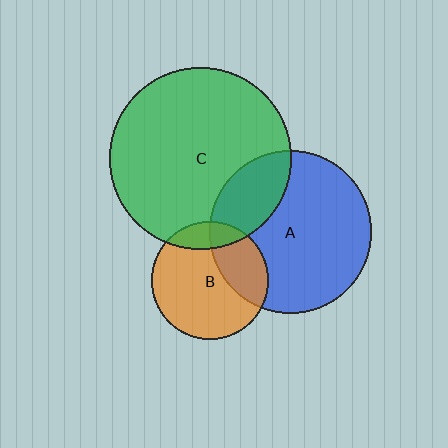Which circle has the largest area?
Circle C (green).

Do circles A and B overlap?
Yes.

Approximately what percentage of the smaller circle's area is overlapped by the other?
Approximately 30%.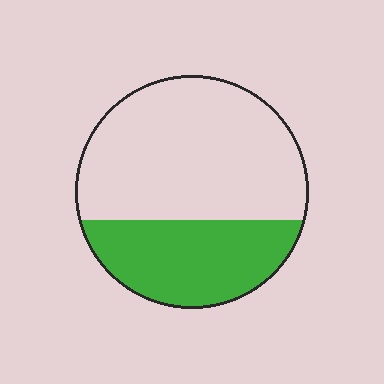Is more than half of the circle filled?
No.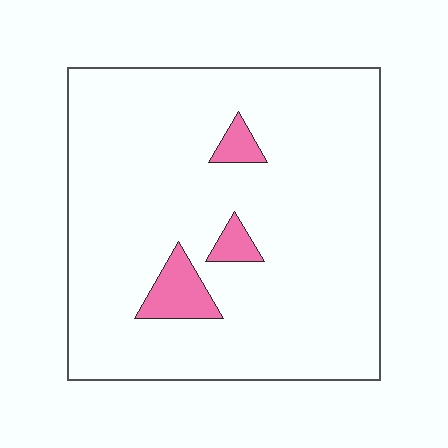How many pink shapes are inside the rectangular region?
3.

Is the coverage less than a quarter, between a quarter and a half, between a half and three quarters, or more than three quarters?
Less than a quarter.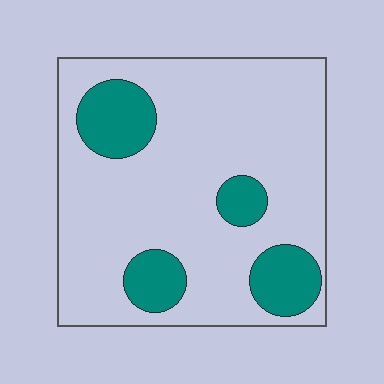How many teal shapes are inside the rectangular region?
4.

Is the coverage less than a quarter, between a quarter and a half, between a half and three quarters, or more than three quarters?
Less than a quarter.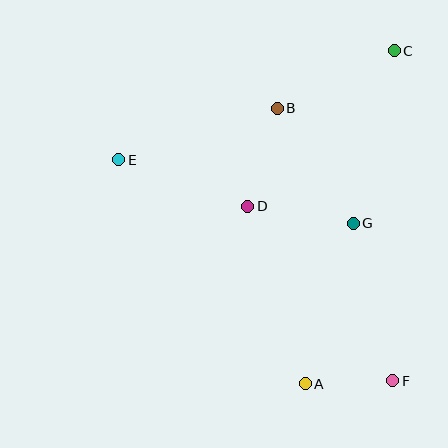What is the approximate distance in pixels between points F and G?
The distance between F and G is approximately 162 pixels.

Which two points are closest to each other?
Points A and F are closest to each other.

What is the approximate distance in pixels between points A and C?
The distance between A and C is approximately 345 pixels.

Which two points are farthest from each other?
Points E and F are farthest from each other.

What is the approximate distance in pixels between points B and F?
The distance between B and F is approximately 296 pixels.